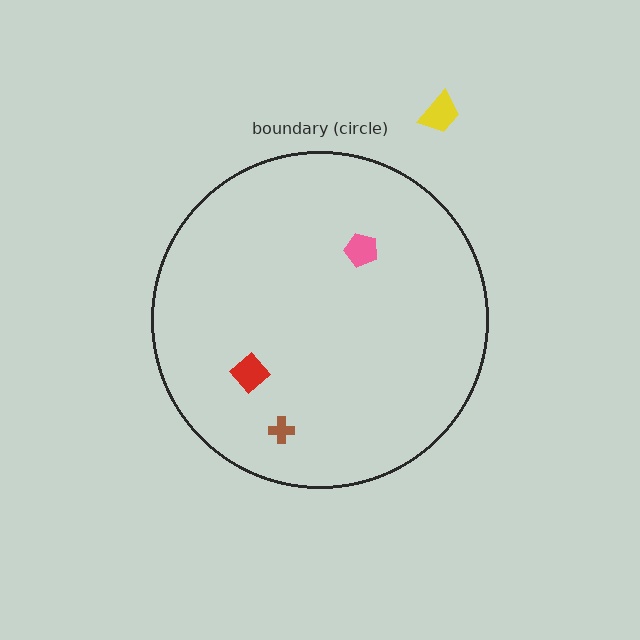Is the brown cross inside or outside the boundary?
Inside.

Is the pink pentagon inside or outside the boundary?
Inside.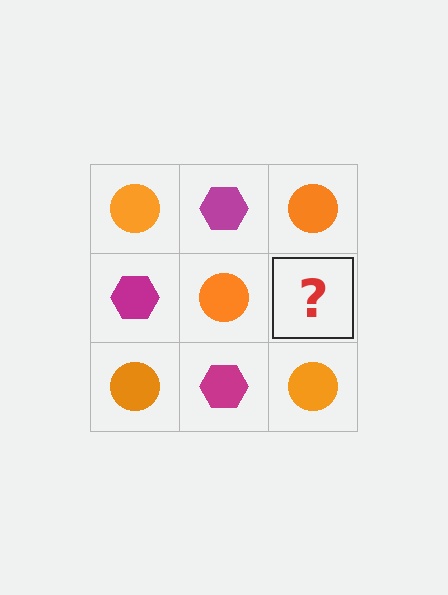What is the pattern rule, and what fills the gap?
The rule is that it alternates orange circle and magenta hexagon in a checkerboard pattern. The gap should be filled with a magenta hexagon.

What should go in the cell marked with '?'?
The missing cell should contain a magenta hexagon.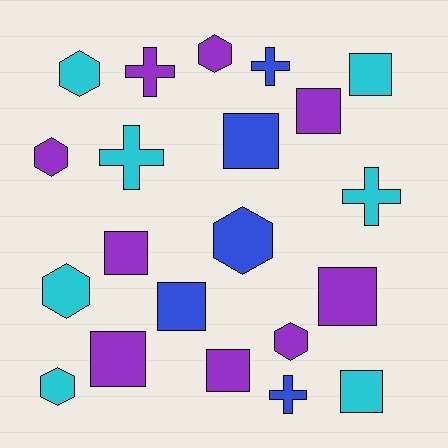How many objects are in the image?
There are 21 objects.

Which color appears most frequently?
Purple, with 9 objects.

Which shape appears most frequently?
Square, with 9 objects.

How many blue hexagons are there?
There is 1 blue hexagon.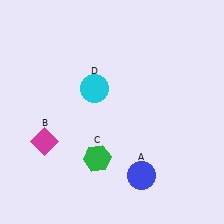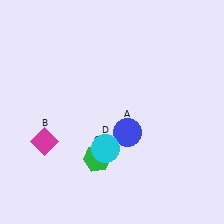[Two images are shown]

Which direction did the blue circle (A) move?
The blue circle (A) moved up.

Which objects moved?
The objects that moved are: the blue circle (A), the cyan circle (D).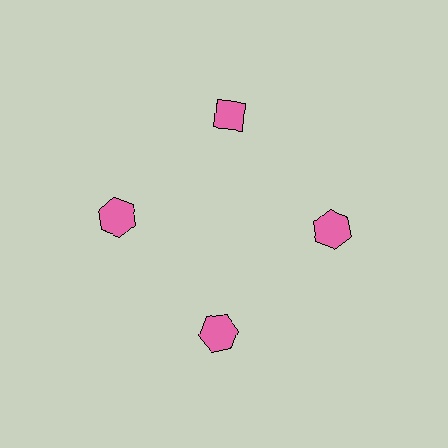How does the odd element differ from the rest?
It has a different shape: diamond instead of hexagon.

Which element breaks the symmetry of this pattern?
The pink diamond at roughly the 12 o'clock position breaks the symmetry. All other shapes are pink hexagons.